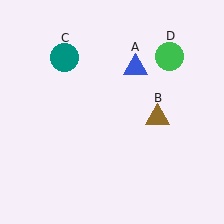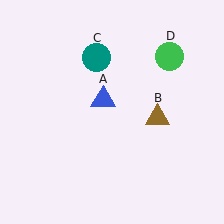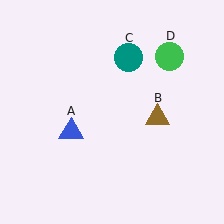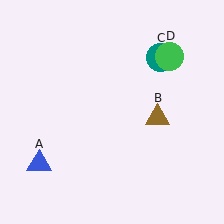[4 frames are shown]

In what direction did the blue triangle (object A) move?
The blue triangle (object A) moved down and to the left.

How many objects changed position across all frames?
2 objects changed position: blue triangle (object A), teal circle (object C).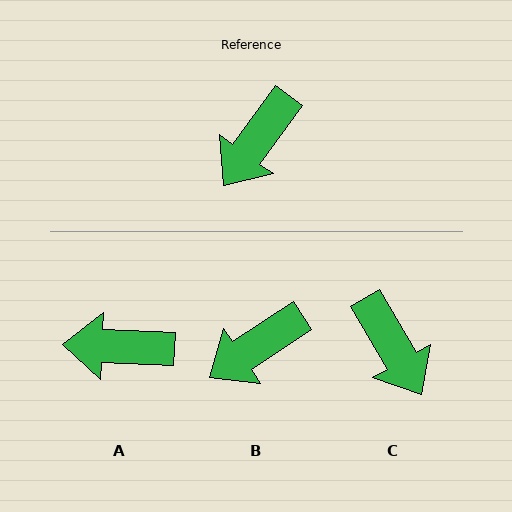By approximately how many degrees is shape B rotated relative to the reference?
Approximately 20 degrees clockwise.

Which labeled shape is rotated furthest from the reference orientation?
C, about 66 degrees away.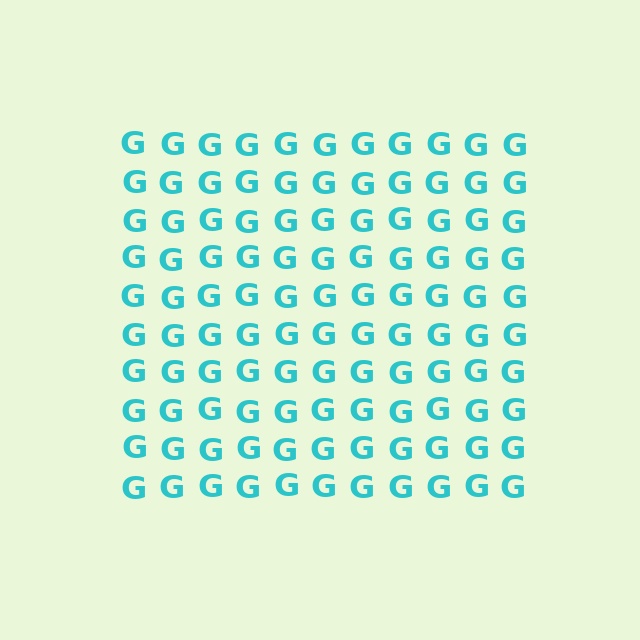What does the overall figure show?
The overall figure shows a square.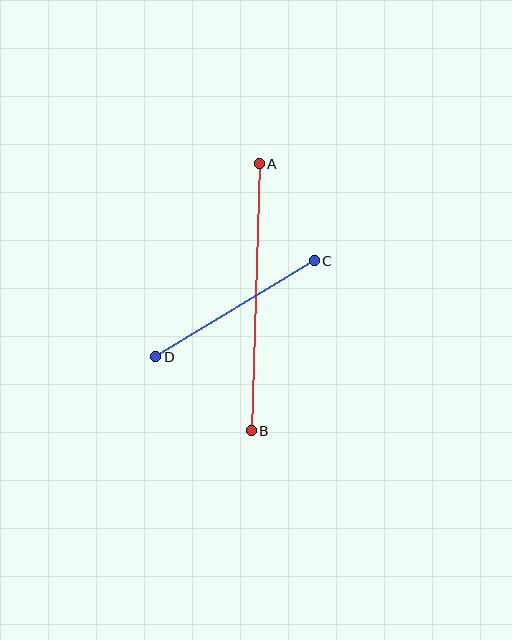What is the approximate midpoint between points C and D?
The midpoint is at approximately (235, 309) pixels.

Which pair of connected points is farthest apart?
Points A and B are farthest apart.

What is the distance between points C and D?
The distance is approximately 186 pixels.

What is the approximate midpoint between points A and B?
The midpoint is at approximately (255, 297) pixels.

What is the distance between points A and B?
The distance is approximately 267 pixels.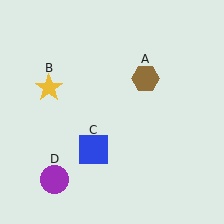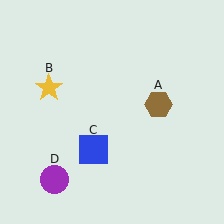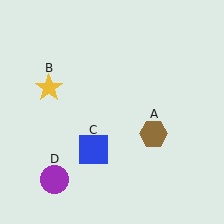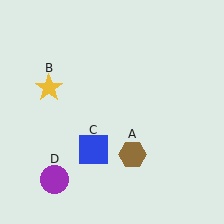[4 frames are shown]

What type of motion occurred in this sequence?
The brown hexagon (object A) rotated clockwise around the center of the scene.